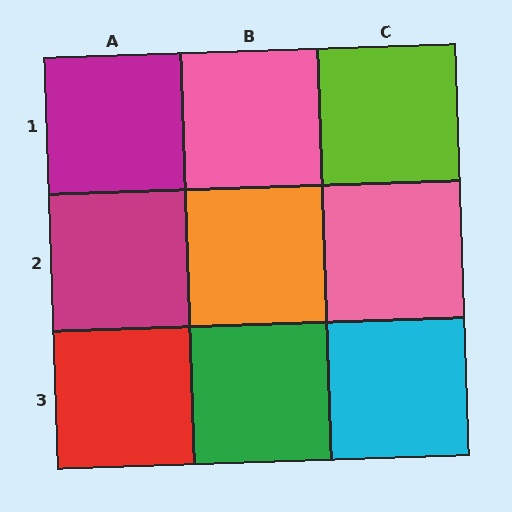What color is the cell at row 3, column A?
Red.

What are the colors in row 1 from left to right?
Magenta, pink, lime.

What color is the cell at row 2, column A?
Magenta.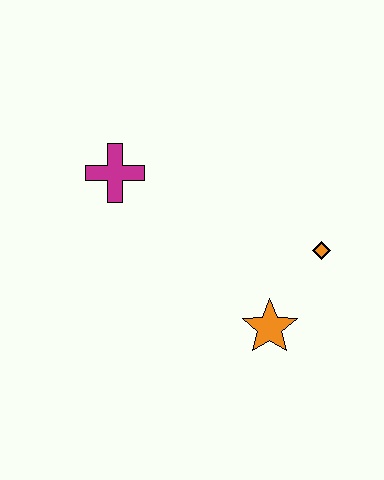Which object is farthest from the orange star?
The magenta cross is farthest from the orange star.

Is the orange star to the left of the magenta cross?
No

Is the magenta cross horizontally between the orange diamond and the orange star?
No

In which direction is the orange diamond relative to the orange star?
The orange diamond is above the orange star.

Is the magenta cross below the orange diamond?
No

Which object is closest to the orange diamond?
The orange star is closest to the orange diamond.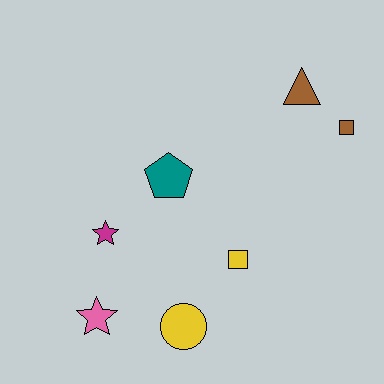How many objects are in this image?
There are 7 objects.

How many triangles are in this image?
There is 1 triangle.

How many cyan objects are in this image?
There are no cyan objects.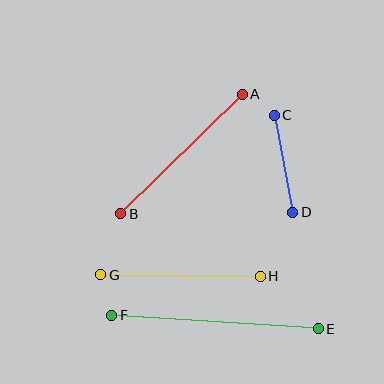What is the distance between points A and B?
The distance is approximately 170 pixels.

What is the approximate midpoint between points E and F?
The midpoint is at approximately (215, 322) pixels.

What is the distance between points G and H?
The distance is approximately 160 pixels.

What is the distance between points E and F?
The distance is approximately 207 pixels.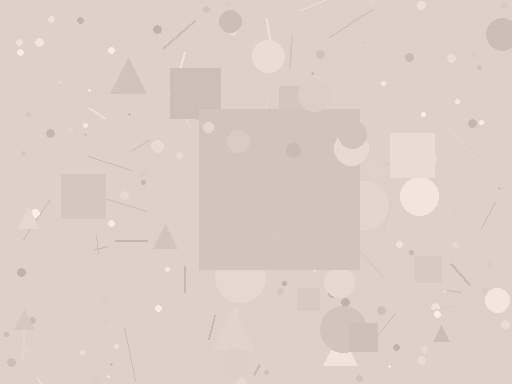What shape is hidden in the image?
A square is hidden in the image.